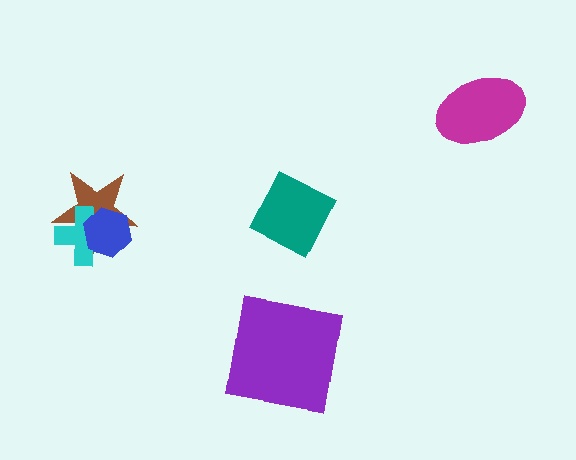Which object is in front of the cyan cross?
The blue hexagon is in front of the cyan cross.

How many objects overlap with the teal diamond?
0 objects overlap with the teal diamond.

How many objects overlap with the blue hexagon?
2 objects overlap with the blue hexagon.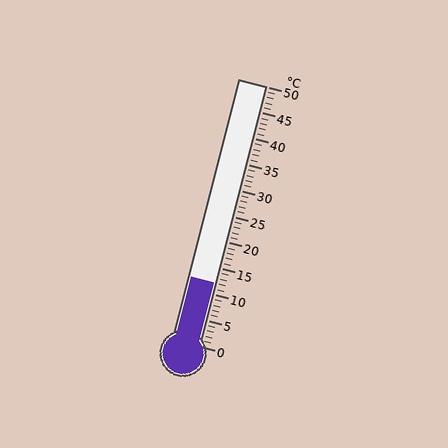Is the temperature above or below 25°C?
The temperature is below 25°C.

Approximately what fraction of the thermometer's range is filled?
The thermometer is filled to approximately 25% of its range.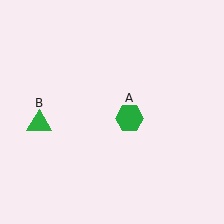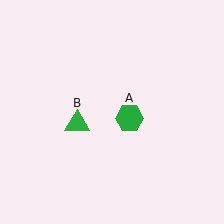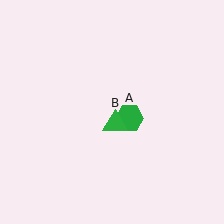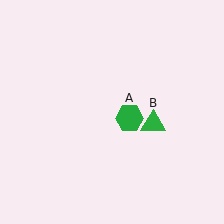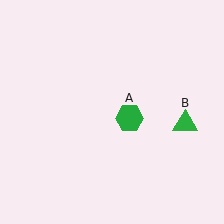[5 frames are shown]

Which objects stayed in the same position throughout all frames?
Green hexagon (object A) remained stationary.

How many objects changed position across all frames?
1 object changed position: green triangle (object B).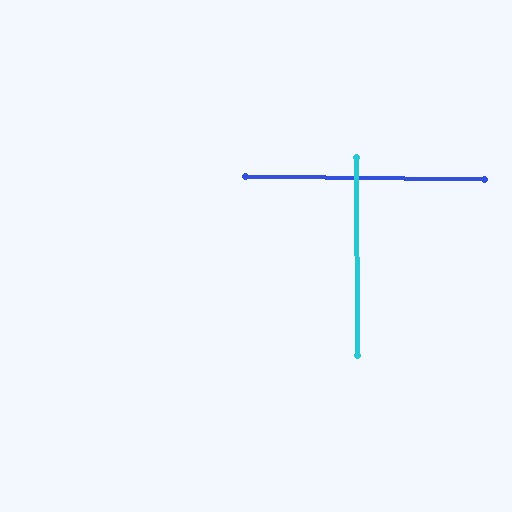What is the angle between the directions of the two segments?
Approximately 89 degrees.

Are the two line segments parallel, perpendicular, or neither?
Perpendicular — they meet at approximately 89°.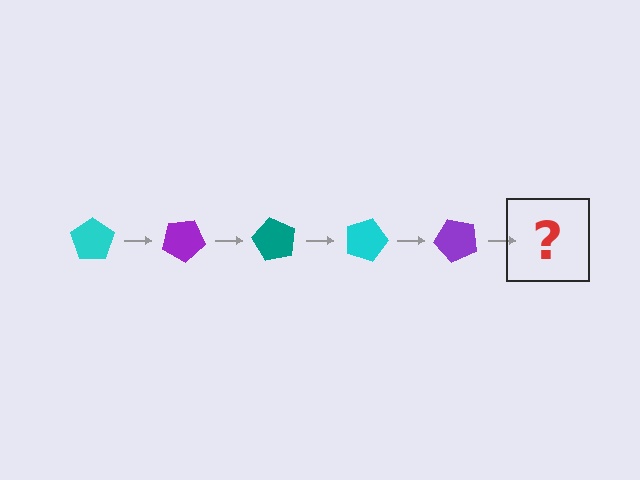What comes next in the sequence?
The next element should be a teal pentagon, rotated 150 degrees from the start.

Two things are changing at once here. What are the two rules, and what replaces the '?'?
The two rules are that it rotates 30 degrees each step and the color cycles through cyan, purple, and teal. The '?' should be a teal pentagon, rotated 150 degrees from the start.